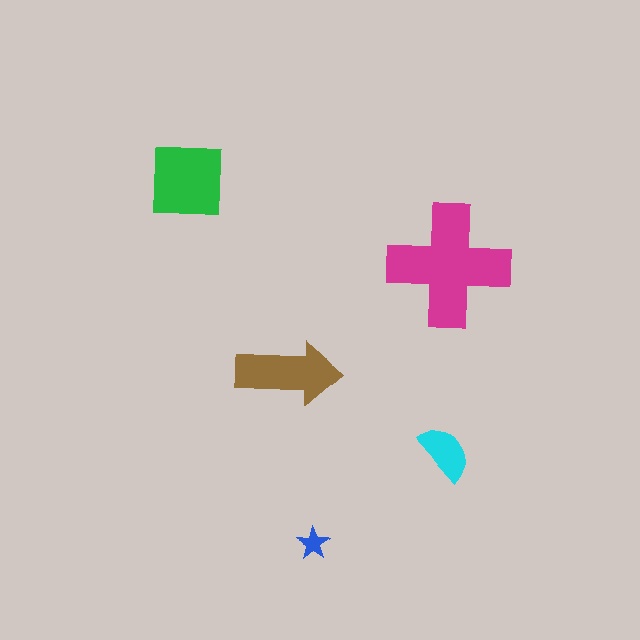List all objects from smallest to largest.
The blue star, the cyan semicircle, the brown arrow, the green square, the magenta cross.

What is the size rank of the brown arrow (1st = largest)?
3rd.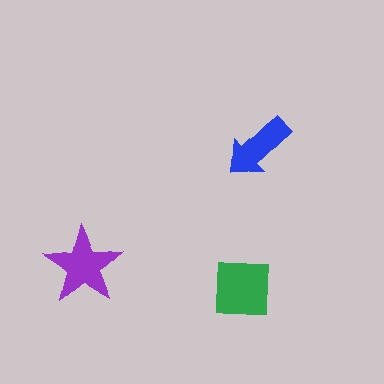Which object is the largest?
The green square.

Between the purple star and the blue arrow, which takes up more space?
The purple star.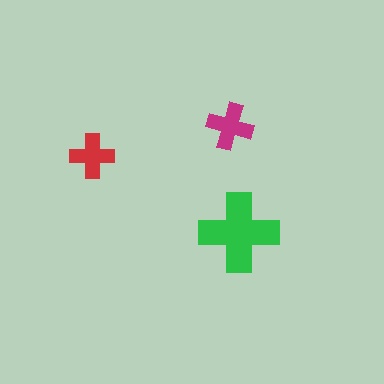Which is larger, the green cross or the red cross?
The green one.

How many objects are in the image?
There are 3 objects in the image.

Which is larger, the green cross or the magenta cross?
The green one.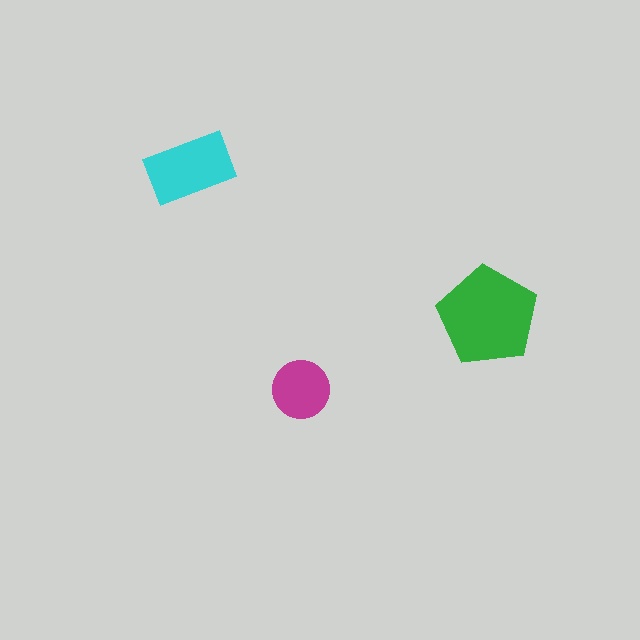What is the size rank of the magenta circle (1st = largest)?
3rd.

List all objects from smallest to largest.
The magenta circle, the cyan rectangle, the green pentagon.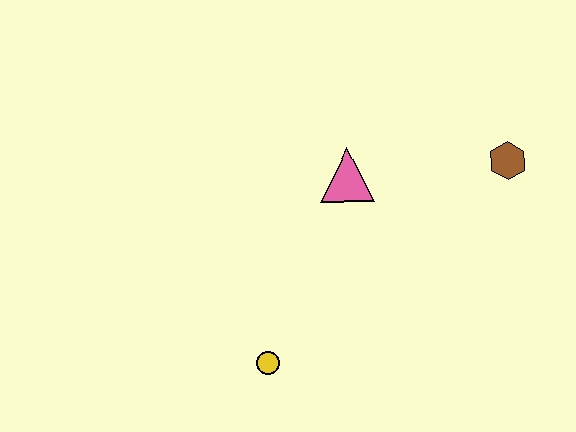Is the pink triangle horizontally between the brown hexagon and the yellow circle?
Yes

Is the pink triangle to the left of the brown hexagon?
Yes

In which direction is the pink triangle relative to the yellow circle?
The pink triangle is above the yellow circle.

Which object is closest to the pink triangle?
The brown hexagon is closest to the pink triangle.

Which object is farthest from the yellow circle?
The brown hexagon is farthest from the yellow circle.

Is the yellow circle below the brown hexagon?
Yes